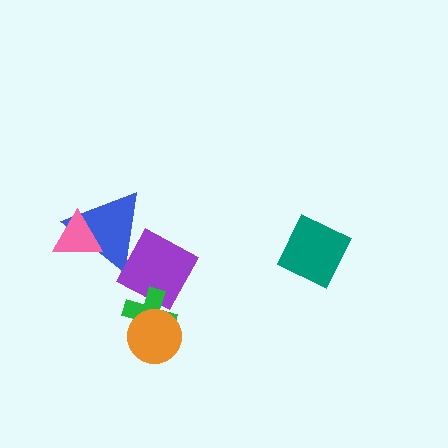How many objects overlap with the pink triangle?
1 object overlaps with the pink triangle.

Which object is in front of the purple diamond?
The green cross is in front of the purple diamond.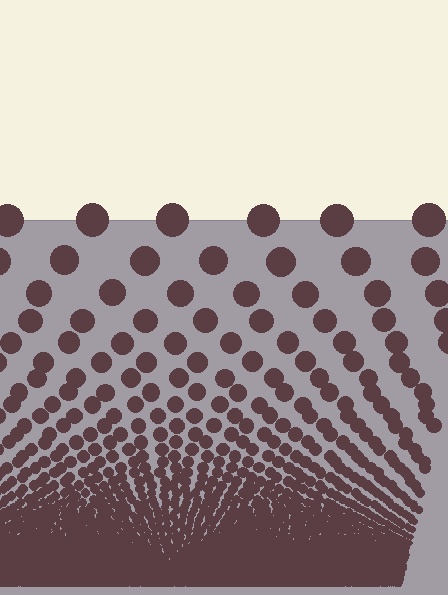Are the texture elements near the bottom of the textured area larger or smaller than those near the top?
Smaller. The gradient is inverted — elements near the bottom are smaller and denser.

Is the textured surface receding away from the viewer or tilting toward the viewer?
The surface appears to tilt toward the viewer. Texture elements get larger and sparser toward the top.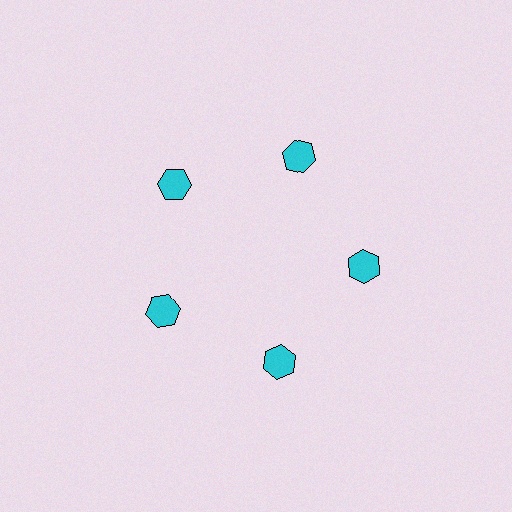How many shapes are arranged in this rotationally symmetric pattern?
There are 5 shapes, arranged in 5 groups of 1.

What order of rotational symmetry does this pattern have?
This pattern has 5-fold rotational symmetry.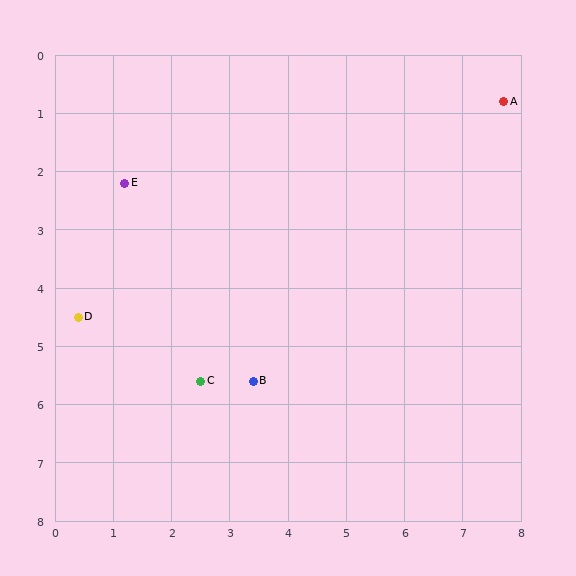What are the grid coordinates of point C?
Point C is at approximately (2.5, 5.6).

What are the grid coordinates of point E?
Point E is at approximately (1.2, 2.2).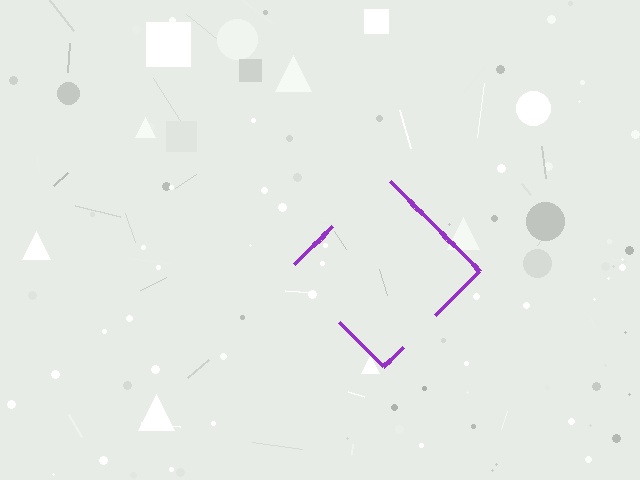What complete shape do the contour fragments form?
The contour fragments form a diamond.